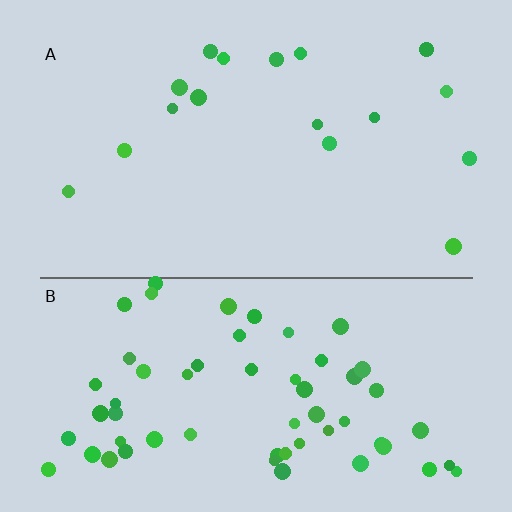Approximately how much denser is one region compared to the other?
Approximately 3.6× — region B over region A.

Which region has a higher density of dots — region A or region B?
B (the bottom).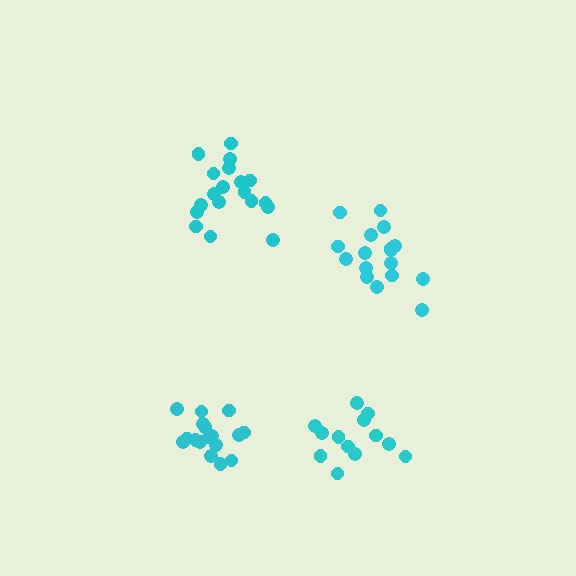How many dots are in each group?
Group 1: 17 dots, Group 2: 19 dots, Group 3: 17 dots, Group 4: 13 dots (66 total).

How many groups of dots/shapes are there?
There are 4 groups.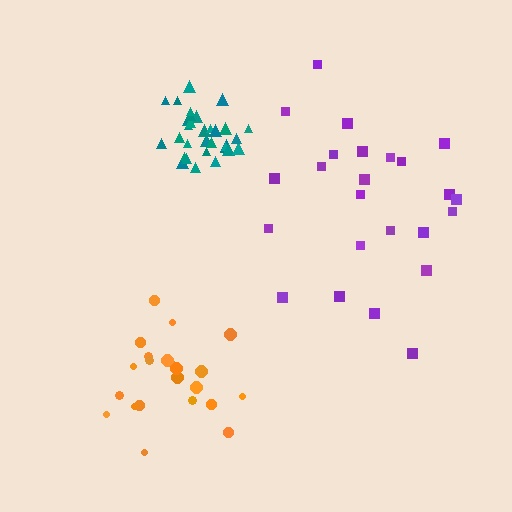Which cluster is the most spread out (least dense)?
Purple.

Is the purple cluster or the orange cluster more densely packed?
Orange.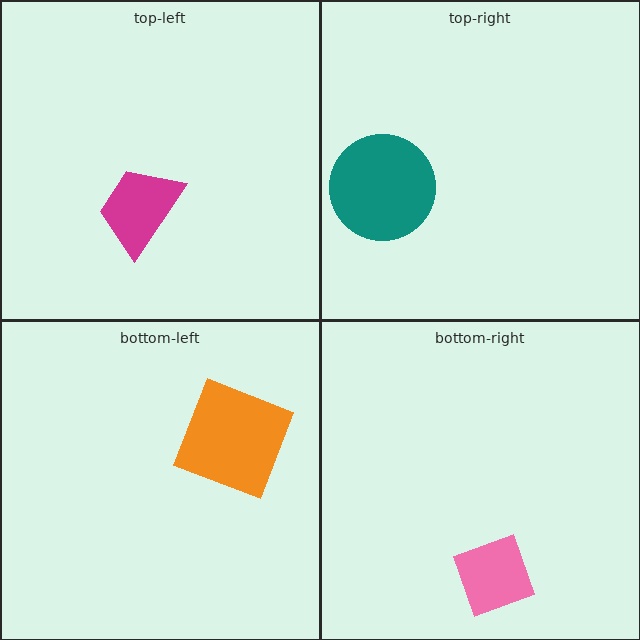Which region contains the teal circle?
The top-right region.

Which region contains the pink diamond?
The bottom-right region.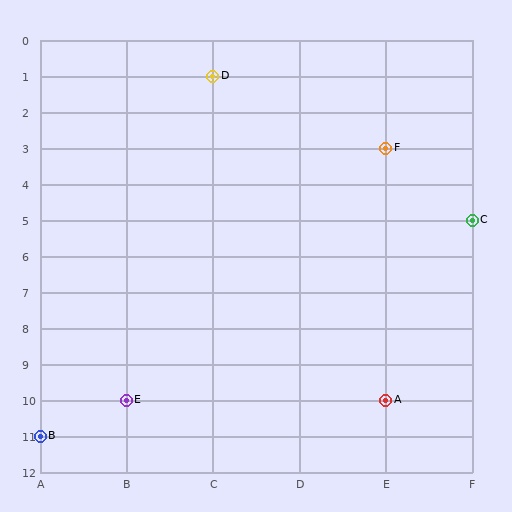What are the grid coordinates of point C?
Point C is at grid coordinates (F, 5).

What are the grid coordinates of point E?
Point E is at grid coordinates (B, 10).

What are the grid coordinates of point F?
Point F is at grid coordinates (E, 3).